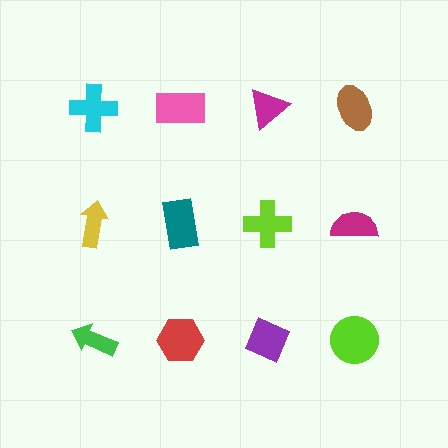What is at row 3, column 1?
A green arrow.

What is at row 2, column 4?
A magenta semicircle.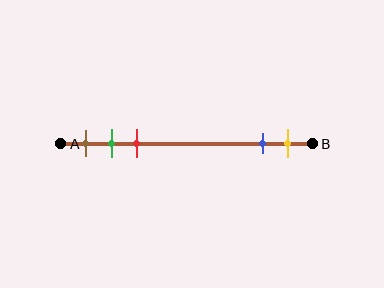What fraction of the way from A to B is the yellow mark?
The yellow mark is approximately 90% (0.9) of the way from A to B.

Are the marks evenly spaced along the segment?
No, the marks are not evenly spaced.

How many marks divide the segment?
There are 5 marks dividing the segment.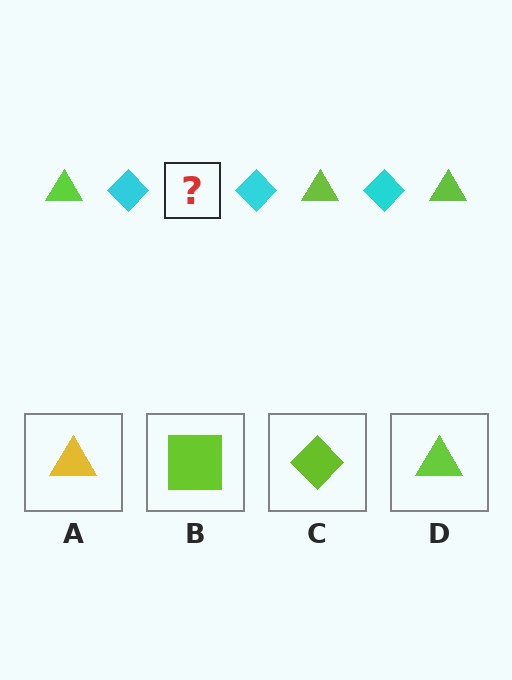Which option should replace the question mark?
Option D.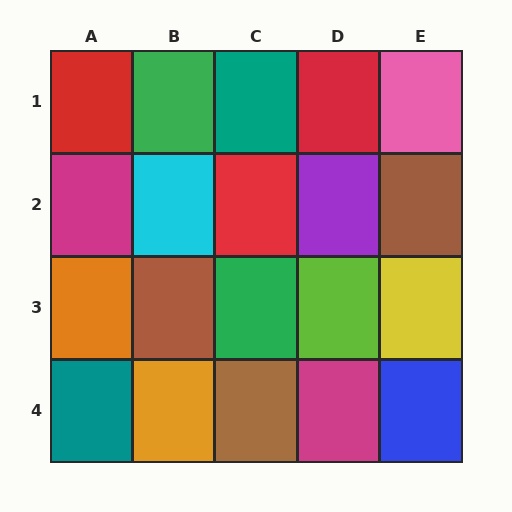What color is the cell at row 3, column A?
Orange.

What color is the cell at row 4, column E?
Blue.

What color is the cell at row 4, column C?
Brown.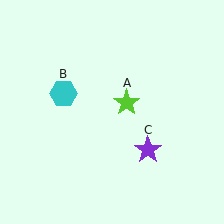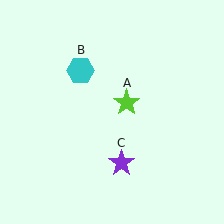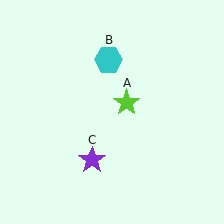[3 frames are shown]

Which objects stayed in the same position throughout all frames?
Lime star (object A) remained stationary.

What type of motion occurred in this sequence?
The cyan hexagon (object B), purple star (object C) rotated clockwise around the center of the scene.